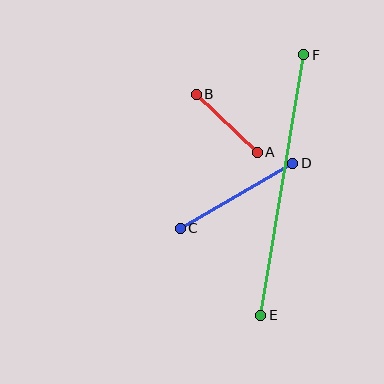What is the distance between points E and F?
The distance is approximately 264 pixels.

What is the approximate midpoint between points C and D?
The midpoint is at approximately (236, 196) pixels.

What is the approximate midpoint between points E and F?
The midpoint is at approximately (282, 185) pixels.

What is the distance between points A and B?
The distance is approximately 84 pixels.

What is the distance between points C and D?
The distance is approximately 130 pixels.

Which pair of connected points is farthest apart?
Points E and F are farthest apart.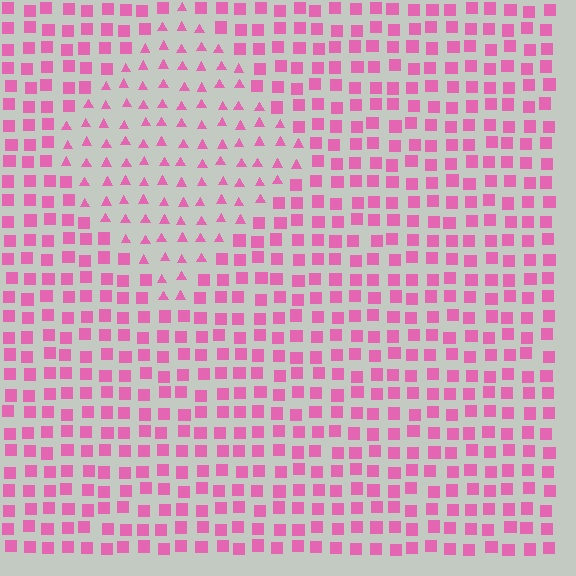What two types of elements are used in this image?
The image uses triangles inside the diamond region and squares outside it.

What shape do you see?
I see a diamond.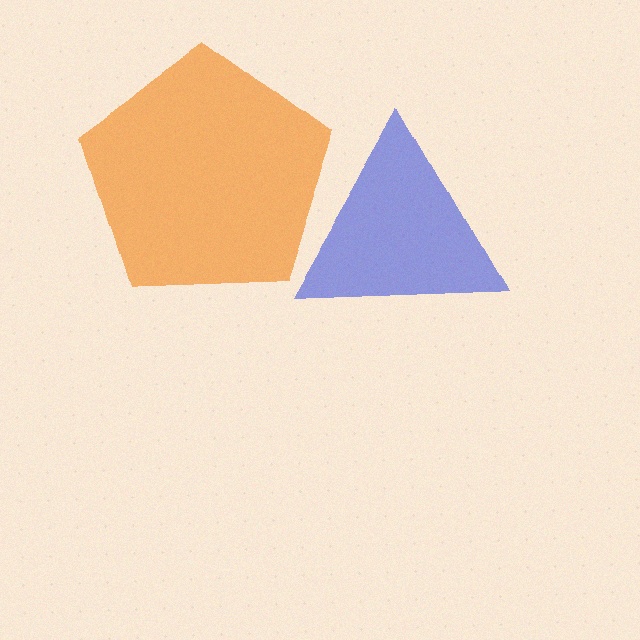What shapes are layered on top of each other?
The layered shapes are: a blue triangle, an orange pentagon.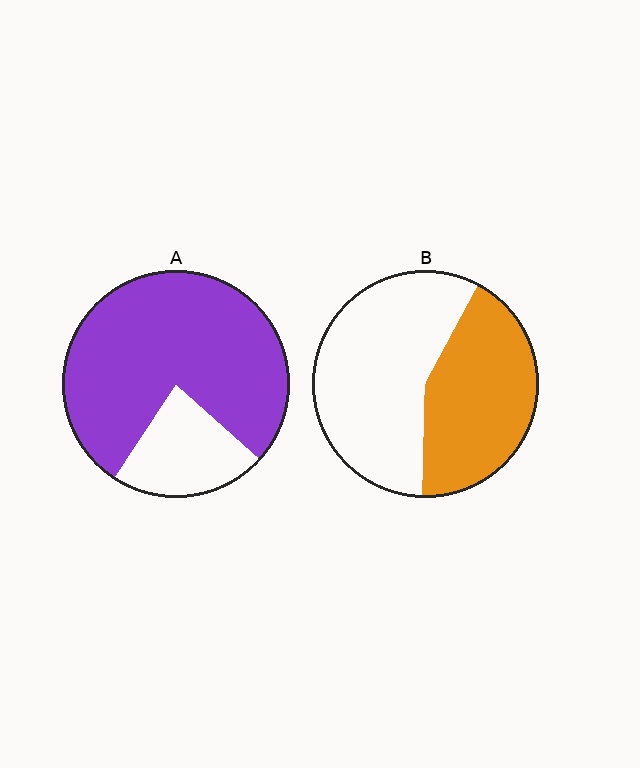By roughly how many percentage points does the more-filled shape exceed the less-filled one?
By roughly 35 percentage points (A over B).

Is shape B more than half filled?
No.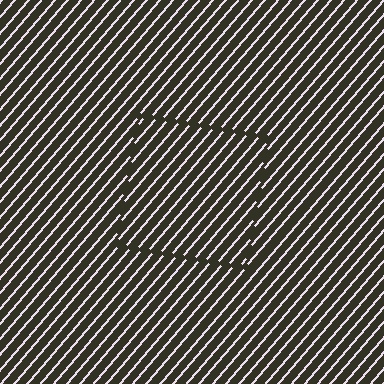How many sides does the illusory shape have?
4 sides — the line-ends trace a square.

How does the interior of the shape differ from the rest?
The interior of the shape contains the same grating, shifted by half a period — the contour is defined by the phase discontinuity where line-ends from the inner and outer gratings abut.